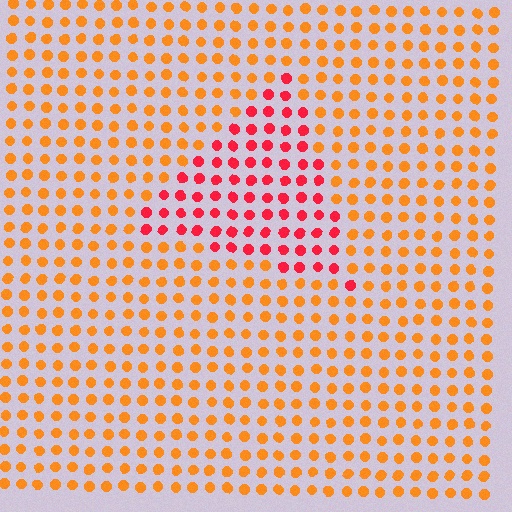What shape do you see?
I see a triangle.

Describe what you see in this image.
The image is filled with small orange elements in a uniform arrangement. A triangle-shaped region is visible where the elements are tinted to a slightly different hue, forming a subtle color boundary.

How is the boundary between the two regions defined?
The boundary is defined purely by a slight shift in hue (about 40 degrees). Spacing, size, and orientation are identical on both sides.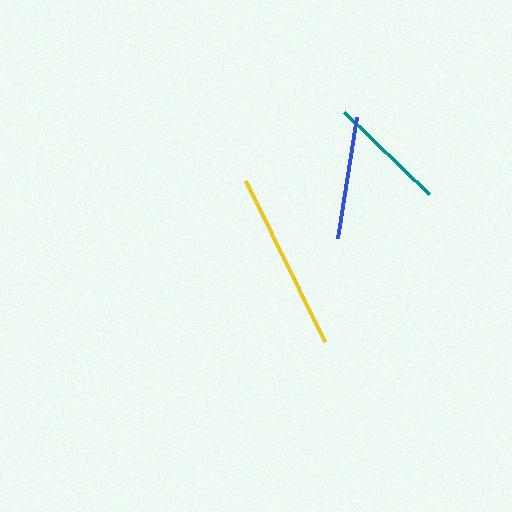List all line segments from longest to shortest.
From longest to shortest: yellow, blue, teal.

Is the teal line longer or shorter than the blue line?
The blue line is longer than the teal line.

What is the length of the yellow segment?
The yellow segment is approximately 179 pixels long.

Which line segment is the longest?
The yellow line is the longest at approximately 179 pixels.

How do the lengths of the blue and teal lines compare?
The blue and teal lines are approximately the same length.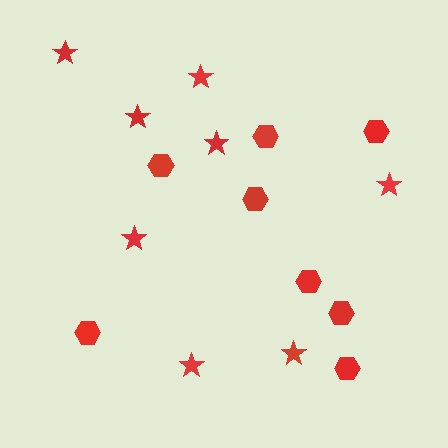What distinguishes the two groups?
There are 2 groups: one group of hexagons (8) and one group of stars (8).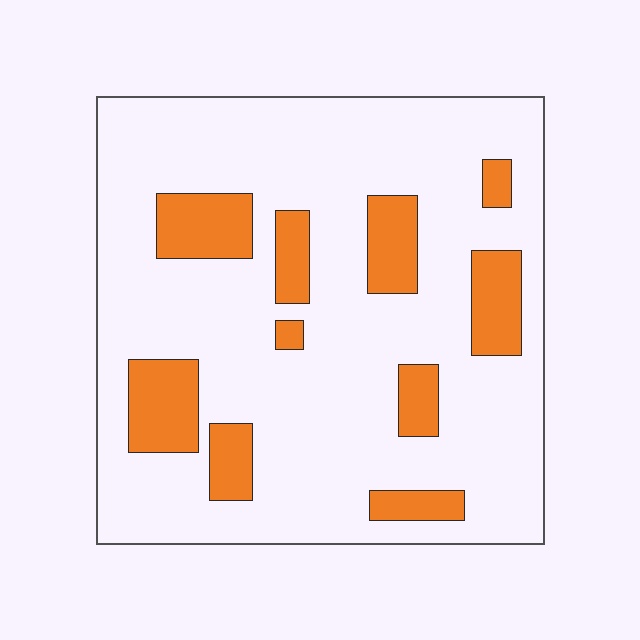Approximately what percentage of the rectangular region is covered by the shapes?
Approximately 20%.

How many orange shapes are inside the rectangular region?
10.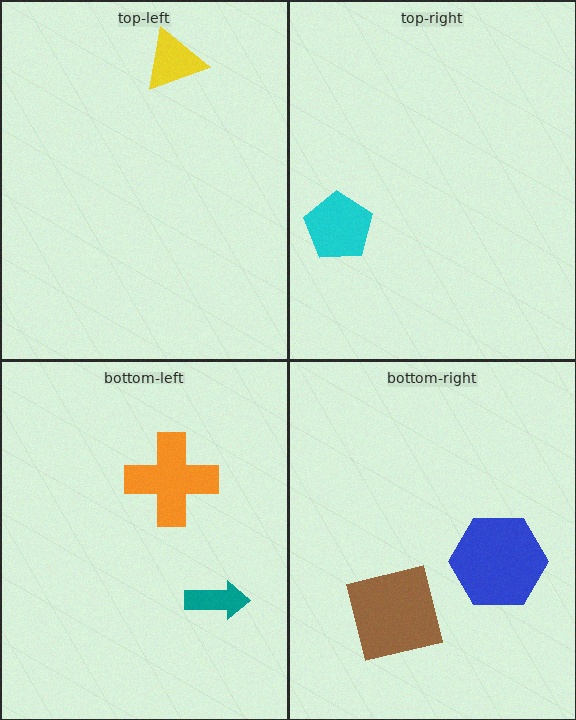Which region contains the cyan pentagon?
The top-right region.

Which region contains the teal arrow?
The bottom-left region.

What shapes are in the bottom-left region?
The teal arrow, the orange cross.